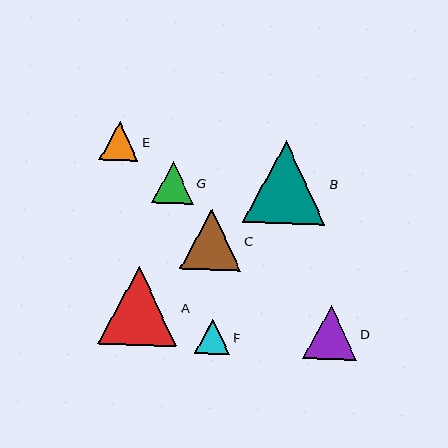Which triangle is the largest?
Triangle B is the largest with a size of approximately 82 pixels.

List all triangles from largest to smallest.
From largest to smallest: B, A, C, D, G, E, F.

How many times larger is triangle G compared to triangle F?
Triangle G is approximately 1.2 times the size of triangle F.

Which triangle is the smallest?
Triangle F is the smallest with a size of approximately 35 pixels.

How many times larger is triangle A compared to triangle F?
Triangle A is approximately 2.3 times the size of triangle F.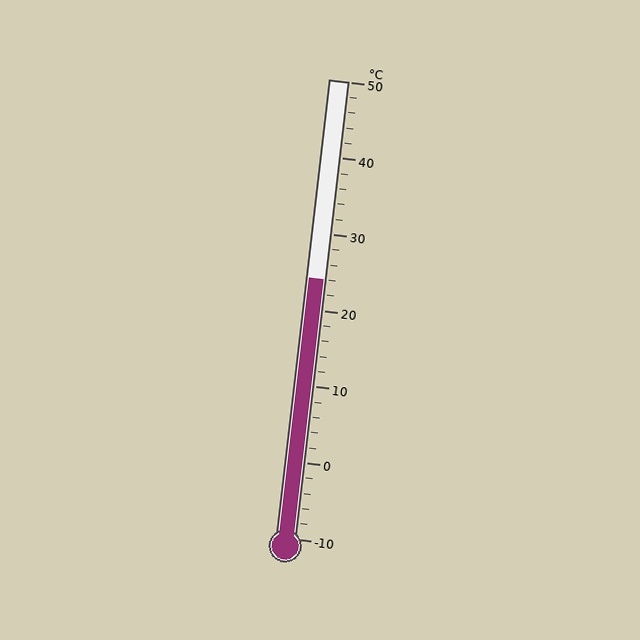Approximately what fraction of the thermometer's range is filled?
The thermometer is filled to approximately 55% of its range.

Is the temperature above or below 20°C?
The temperature is above 20°C.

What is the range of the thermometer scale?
The thermometer scale ranges from -10°C to 50°C.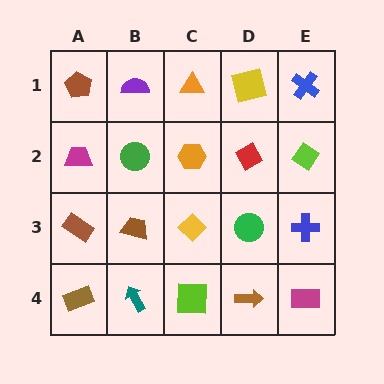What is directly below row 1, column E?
A lime diamond.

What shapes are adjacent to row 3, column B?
A green circle (row 2, column B), a teal arrow (row 4, column B), a brown rectangle (row 3, column A), a yellow diamond (row 3, column C).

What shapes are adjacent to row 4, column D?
A green circle (row 3, column D), a lime square (row 4, column C), a magenta rectangle (row 4, column E).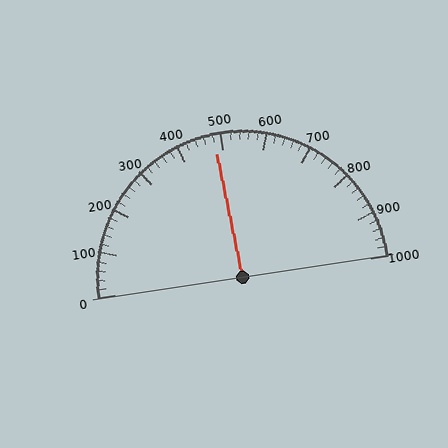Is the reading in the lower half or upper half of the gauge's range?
The reading is in the lower half of the range (0 to 1000).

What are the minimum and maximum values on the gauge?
The gauge ranges from 0 to 1000.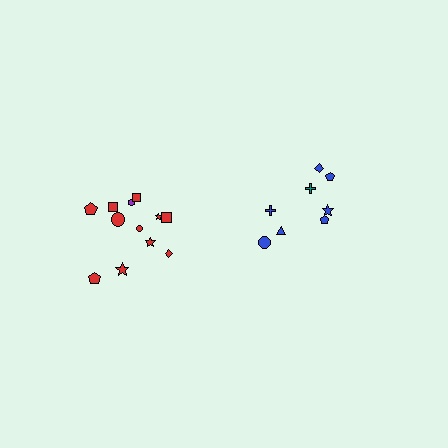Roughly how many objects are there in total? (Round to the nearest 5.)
Roughly 20 objects in total.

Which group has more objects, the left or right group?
The left group.